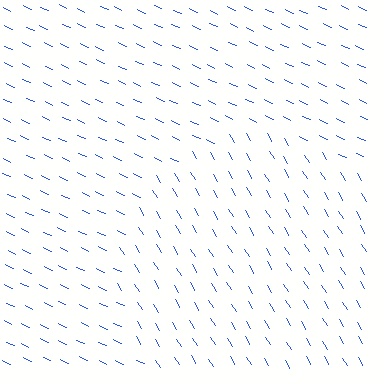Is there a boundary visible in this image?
Yes, there is a texture boundary formed by a change in line orientation.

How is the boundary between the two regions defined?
The boundary is defined purely by a change in line orientation (approximately 33 degrees difference). All lines are the same color and thickness.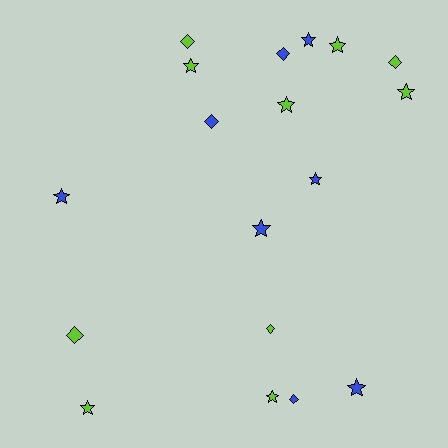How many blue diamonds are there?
There are 3 blue diamonds.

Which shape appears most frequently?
Star, with 11 objects.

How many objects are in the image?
There are 18 objects.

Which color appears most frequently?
Lime, with 10 objects.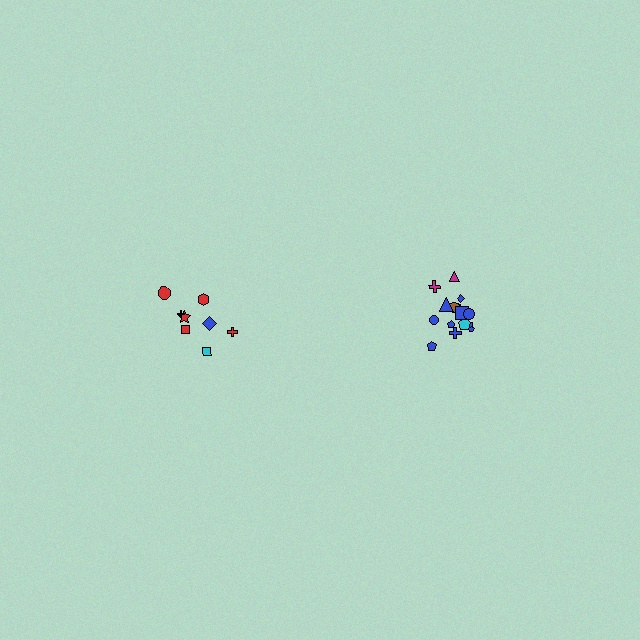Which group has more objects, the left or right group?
The right group.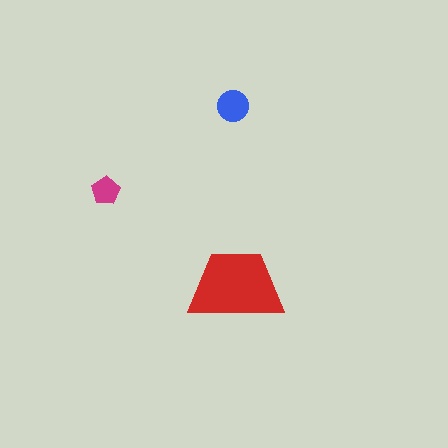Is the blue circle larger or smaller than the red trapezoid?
Smaller.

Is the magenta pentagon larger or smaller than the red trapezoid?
Smaller.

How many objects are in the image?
There are 3 objects in the image.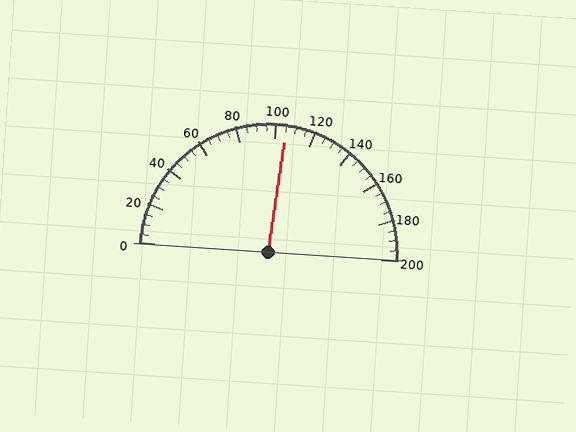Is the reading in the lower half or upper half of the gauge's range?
The reading is in the upper half of the range (0 to 200).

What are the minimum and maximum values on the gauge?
The gauge ranges from 0 to 200.